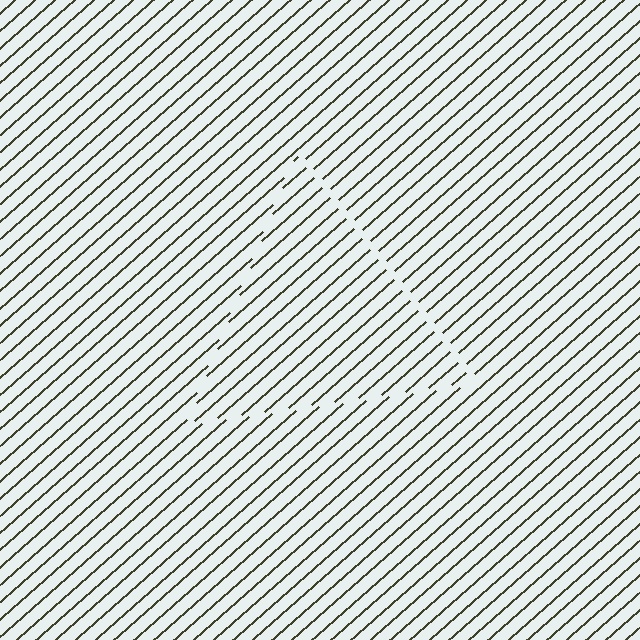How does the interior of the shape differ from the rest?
The interior of the shape contains the same grating, shifted by half a period — the contour is defined by the phase discontinuity where line-ends from the inner and outer gratings abut.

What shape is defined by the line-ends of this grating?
An illusory triangle. The interior of the shape contains the same grating, shifted by half a period — the contour is defined by the phase discontinuity where line-ends from the inner and outer gratings abut.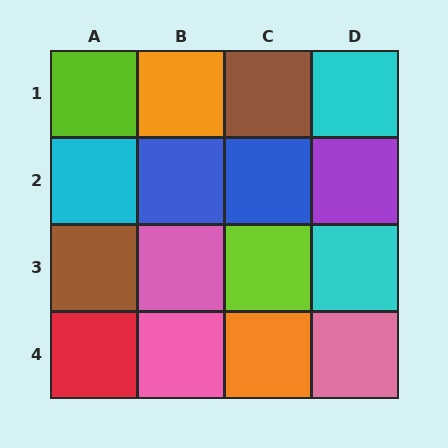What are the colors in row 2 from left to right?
Cyan, blue, blue, purple.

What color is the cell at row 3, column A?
Brown.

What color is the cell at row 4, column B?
Pink.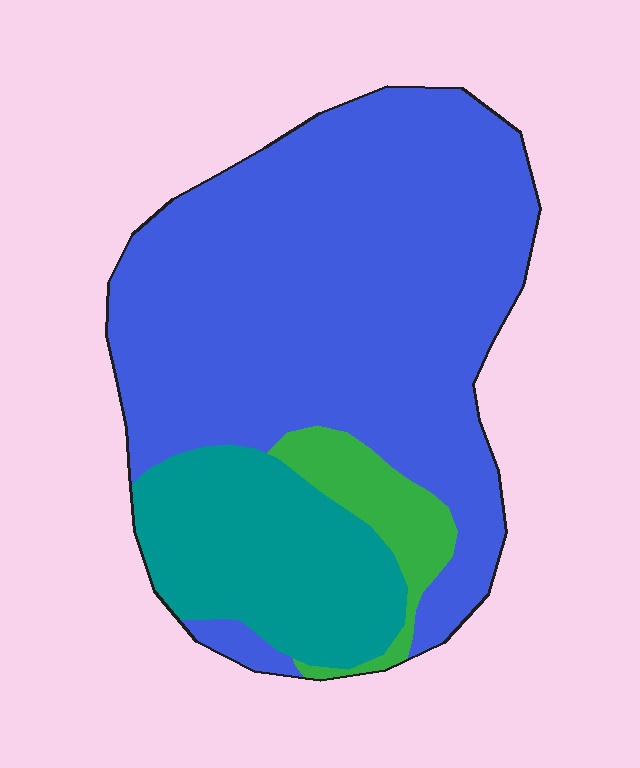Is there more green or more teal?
Teal.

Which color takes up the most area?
Blue, at roughly 70%.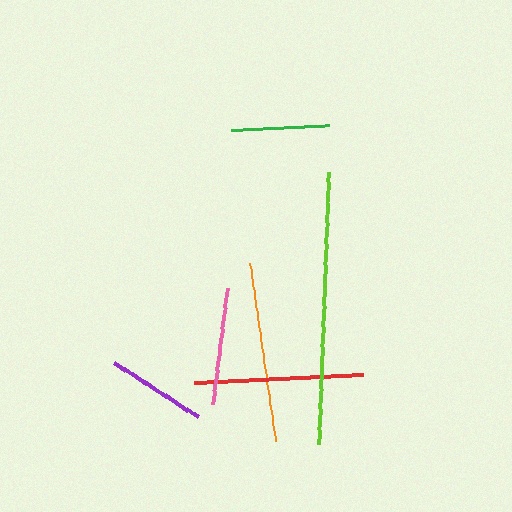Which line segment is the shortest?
The green line is the shortest at approximately 98 pixels.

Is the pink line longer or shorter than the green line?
The pink line is longer than the green line.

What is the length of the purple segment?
The purple segment is approximately 100 pixels long.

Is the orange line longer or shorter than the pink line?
The orange line is longer than the pink line.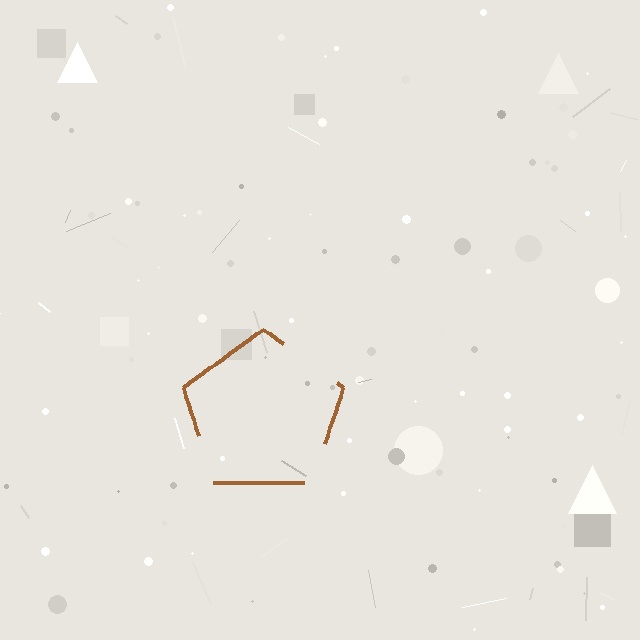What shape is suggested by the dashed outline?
The dashed outline suggests a pentagon.